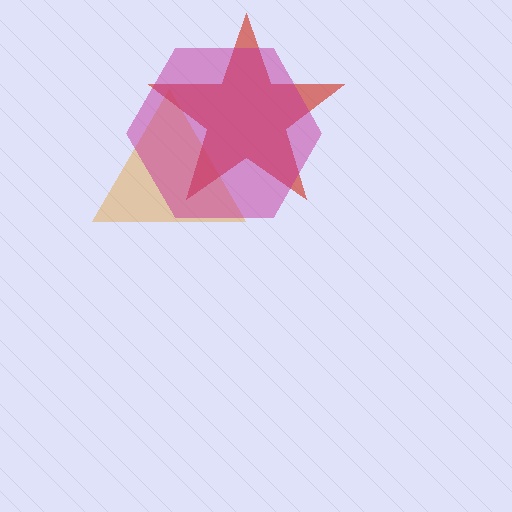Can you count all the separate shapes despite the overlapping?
Yes, there are 3 separate shapes.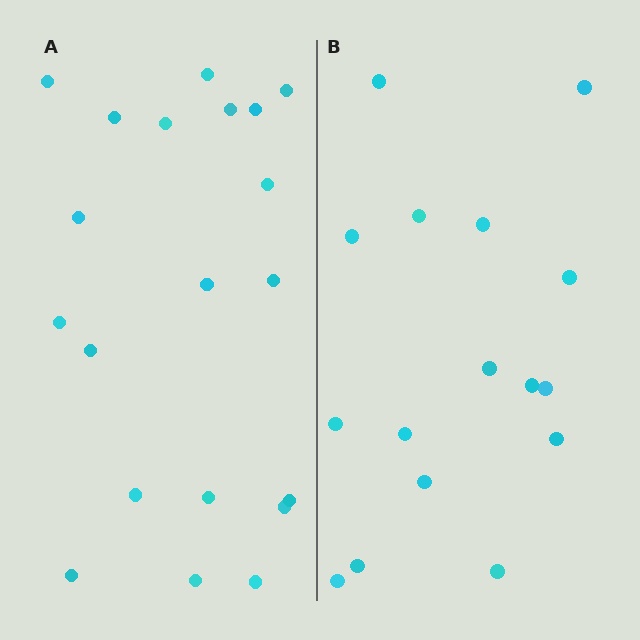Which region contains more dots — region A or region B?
Region A (the left region) has more dots.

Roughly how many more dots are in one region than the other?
Region A has about 4 more dots than region B.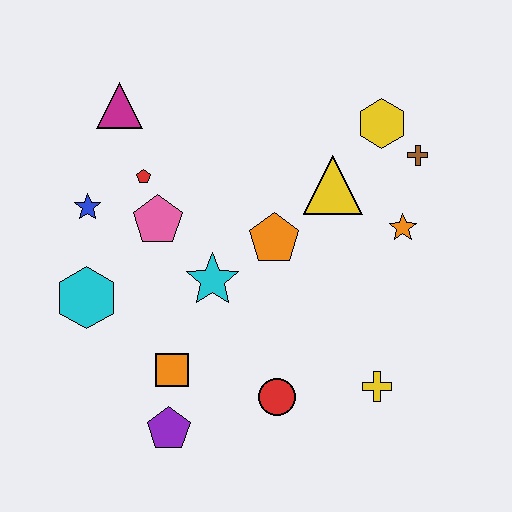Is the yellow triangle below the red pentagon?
Yes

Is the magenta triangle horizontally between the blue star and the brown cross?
Yes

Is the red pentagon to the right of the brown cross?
No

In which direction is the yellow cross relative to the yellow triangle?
The yellow cross is below the yellow triangle.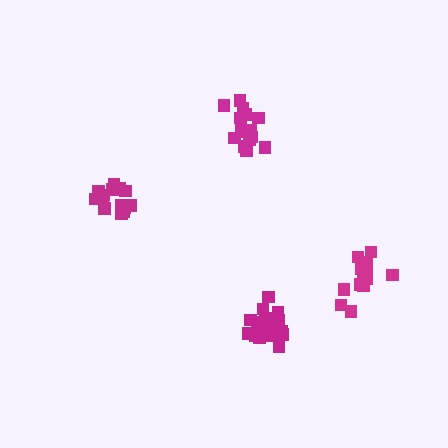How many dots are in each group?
Group 1: 16 dots, Group 2: 20 dots, Group 3: 15 dots, Group 4: 15 dots (66 total).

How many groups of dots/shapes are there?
There are 4 groups.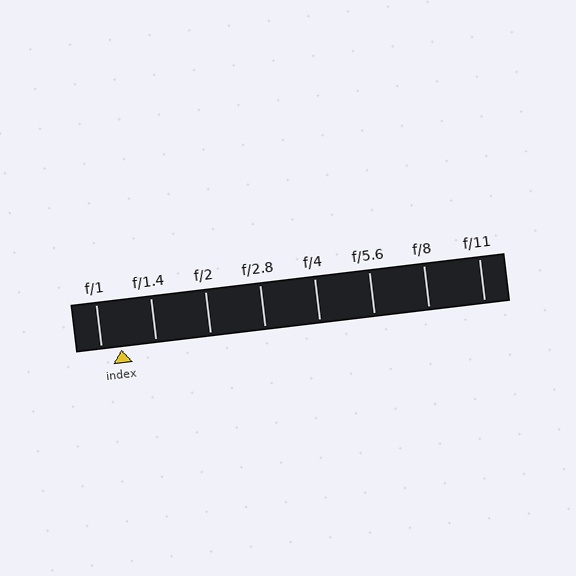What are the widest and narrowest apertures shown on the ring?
The widest aperture shown is f/1 and the narrowest is f/11.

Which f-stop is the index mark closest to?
The index mark is closest to f/1.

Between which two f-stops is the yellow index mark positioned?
The index mark is between f/1 and f/1.4.